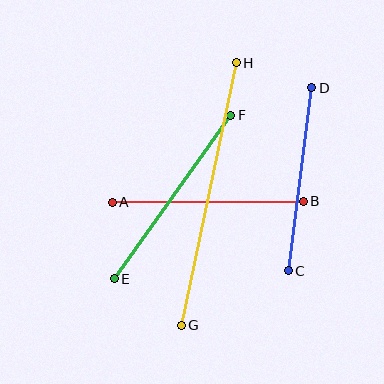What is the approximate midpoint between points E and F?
The midpoint is at approximately (173, 197) pixels.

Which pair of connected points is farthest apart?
Points G and H are farthest apart.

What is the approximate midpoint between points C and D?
The midpoint is at approximately (300, 179) pixels.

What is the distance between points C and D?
The distance is approximately 184 pixels.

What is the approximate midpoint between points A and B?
The midpoint is at approximately (208, 202) pixels.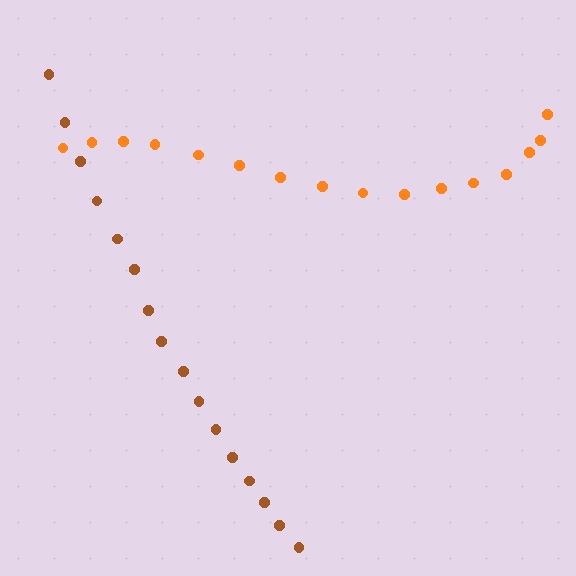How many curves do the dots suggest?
There are 2 distinct paths.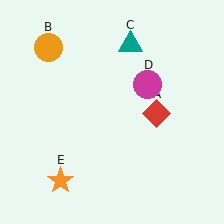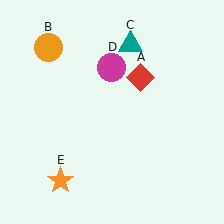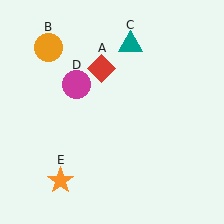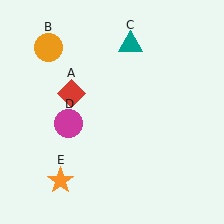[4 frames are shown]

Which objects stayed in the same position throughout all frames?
Orange circle (object B) and teal triangle (object C) and orange star (object E) remained stationary.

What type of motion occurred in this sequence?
The red diamond (object A), magenta circle (object D) rotated counterclockwise around the center of the scene.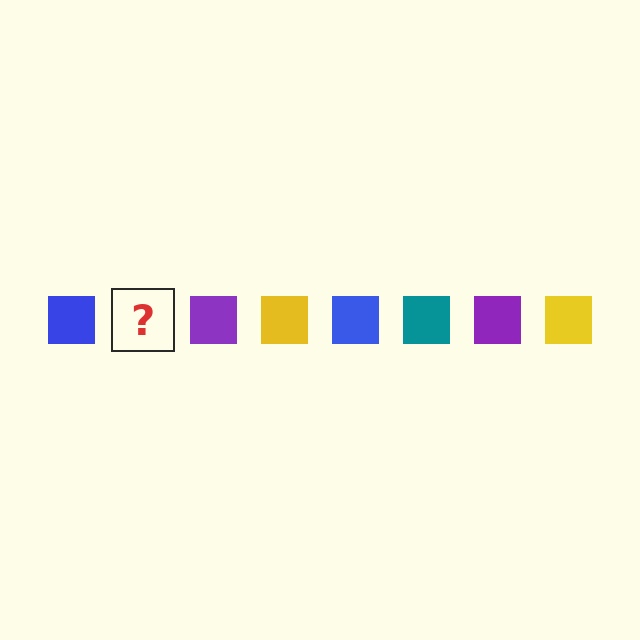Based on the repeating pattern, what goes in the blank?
The blank should be a teal square.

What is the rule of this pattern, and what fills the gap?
The rule is that the pattern cycles through blue, teal, purple, yellow squares. The gap should be filled with a teal square.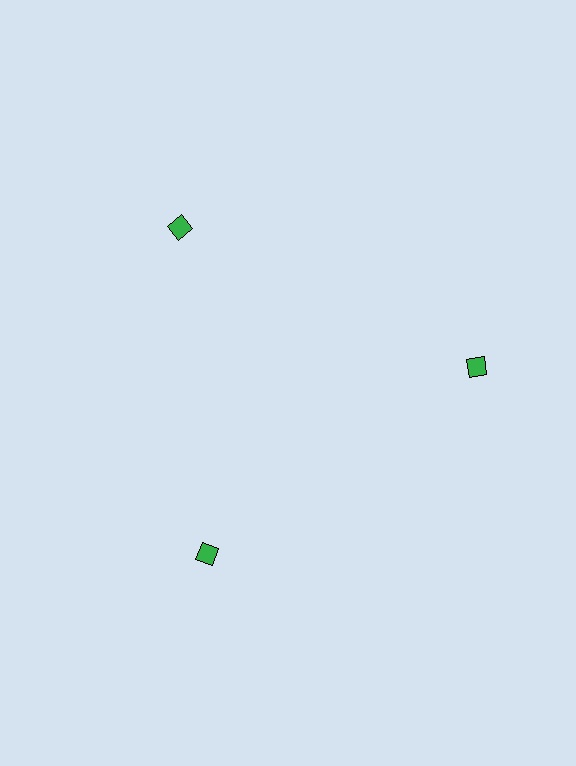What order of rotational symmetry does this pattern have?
This pattern has 3-fold rotational symmetry.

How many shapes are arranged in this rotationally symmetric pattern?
There are 3 shapes, arranged in 3 groups of 1.